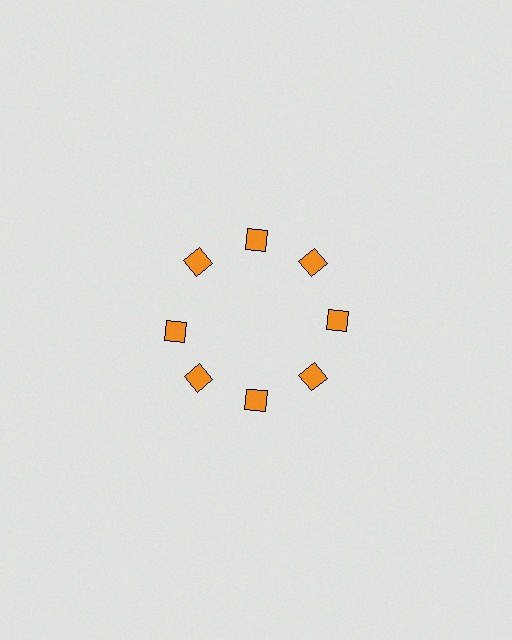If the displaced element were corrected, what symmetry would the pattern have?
It would have 8-fold rotational symmetry — the pattern would map onto itself every 45 degrees.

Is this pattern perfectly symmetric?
No. The 8 orange squares are arranged in a ring, but one element near the 9 o'clock position is rotated out of alignment along the ring, breaking the 8-fold rotational symmetry.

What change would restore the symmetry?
The symmetry would be restored by rotating it back into even spacing with its neighbors so that all 8 squares sit at equal angles and equal distance from the center.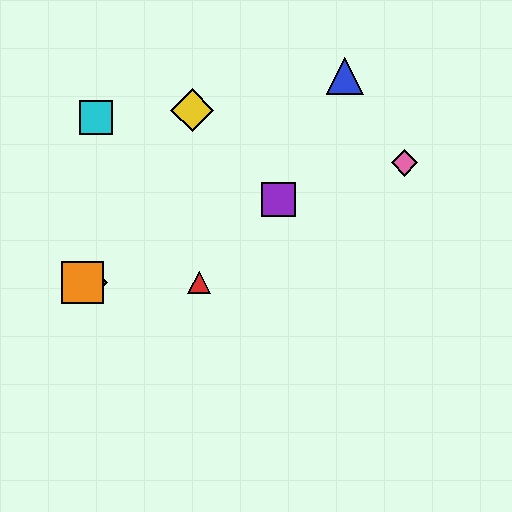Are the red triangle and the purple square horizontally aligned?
No, the red triangle is at y≈282 and the purple square is at y≈199.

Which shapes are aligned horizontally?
The red triangle, the green diamond, the orange square are aligned horizontally.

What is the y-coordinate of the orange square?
The orange square is at y≈282.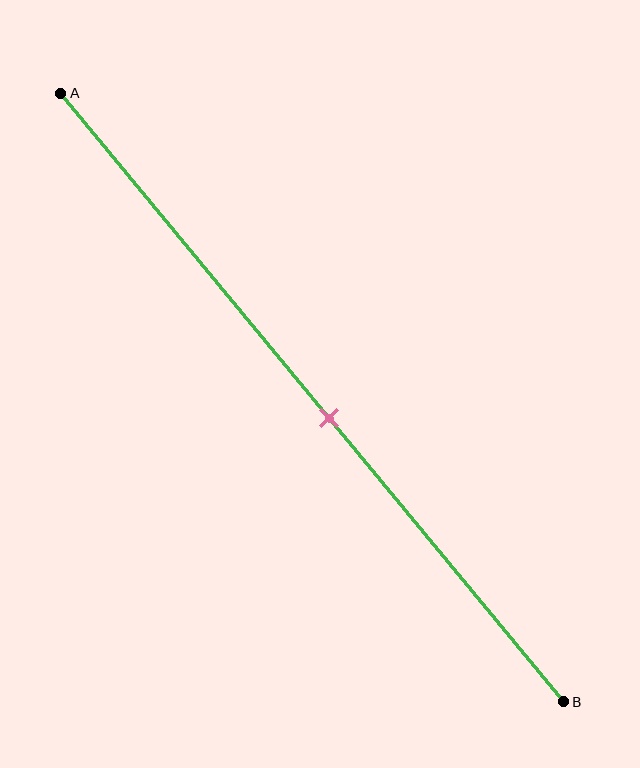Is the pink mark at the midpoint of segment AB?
No, the mark is at about 55% from A, not at the 50% midpoint.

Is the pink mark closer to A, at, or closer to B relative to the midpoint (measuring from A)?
The pink mark is closer to point B than the midpoint of segment AB.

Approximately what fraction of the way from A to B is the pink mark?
The pink mark is approximately 55% of the way from A to B.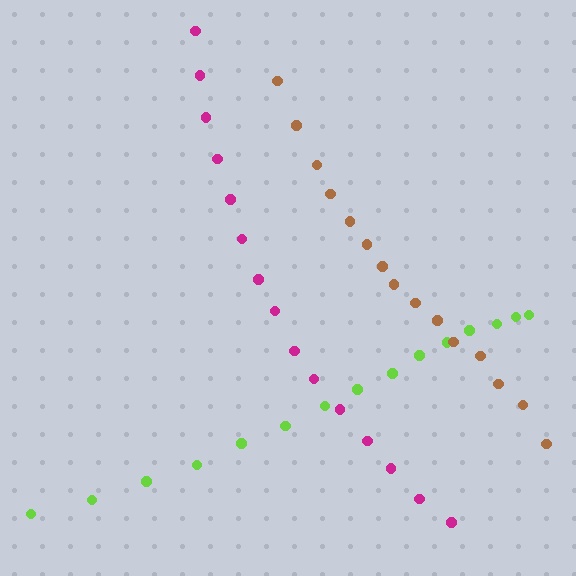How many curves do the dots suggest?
There are 3 distinct paths.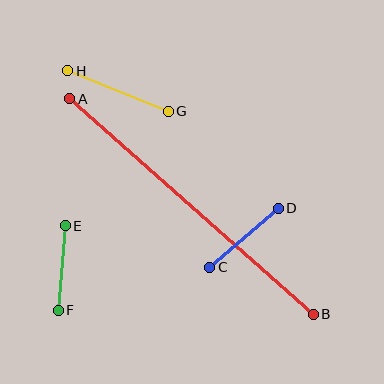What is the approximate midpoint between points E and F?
The midpoint is at approximately (62, 268) pixels.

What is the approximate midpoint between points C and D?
The midpoint is at approximately (244, 238) pixels.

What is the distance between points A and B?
The distance is approximately 325 pixels.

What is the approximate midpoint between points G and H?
The midpoint is at approximately (118, 91) pixels.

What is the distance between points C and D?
The distance is approximately 91 pixels.